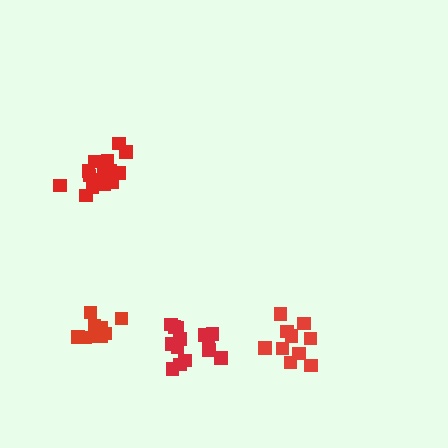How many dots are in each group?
Group 1: 10 dots, Group 2: 14 dots, Group 3: 9 dots, Group 4: 15 dots (48 total).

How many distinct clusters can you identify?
There are 4 distinct clusters.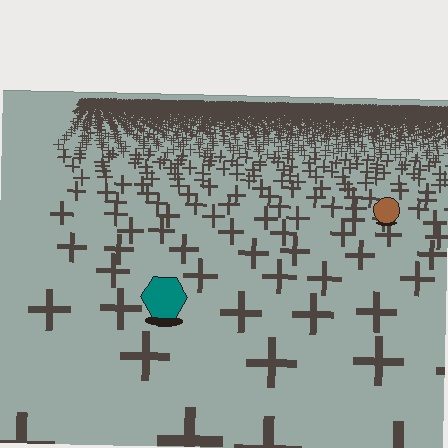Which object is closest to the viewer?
The teal hexagon is closest. The texture marks near it are larger and more spread out.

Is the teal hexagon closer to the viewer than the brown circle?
Yes. The teal hexagon is closer — you can tell from the texture gradient: the ground texture is coarser near it.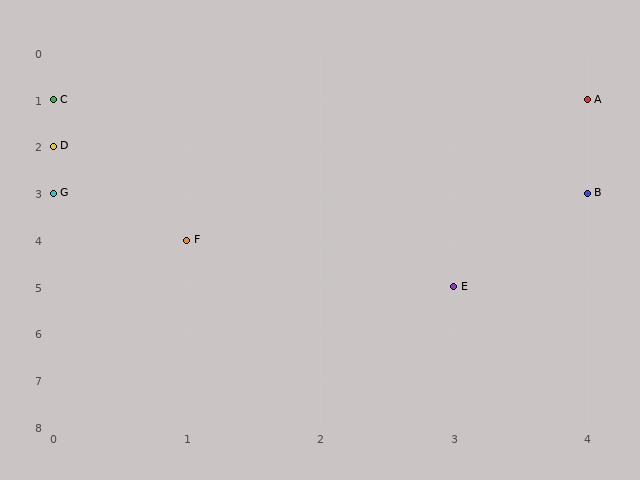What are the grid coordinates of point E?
Point E is at grid coordinates (3, 5).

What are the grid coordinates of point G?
Point G is at grid coordinates (0, 3).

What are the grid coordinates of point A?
Point A is at grid coordinates (4, 1).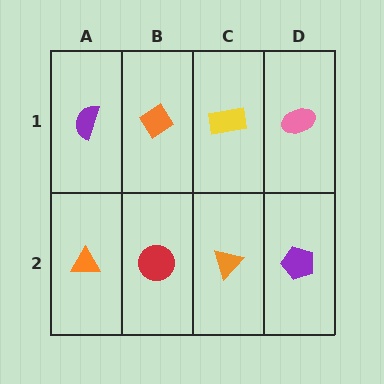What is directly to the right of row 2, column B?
An orange triangle.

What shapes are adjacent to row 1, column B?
A red circle (row 2, column B), a purple semicircle (row 1, column A), a yellow rectangle (row 1, column C).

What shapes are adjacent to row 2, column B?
An orange diamond (row 1, column B), an orange triangle (row 2, column A), an orange triangle (row 2, column C).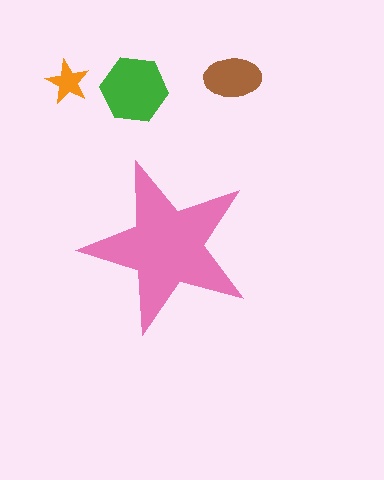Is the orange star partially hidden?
No, the orange star is fully visible.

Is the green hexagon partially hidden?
No, the green hexagon is fully visible.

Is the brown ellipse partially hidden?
No, the brown ellipse is fully visible.